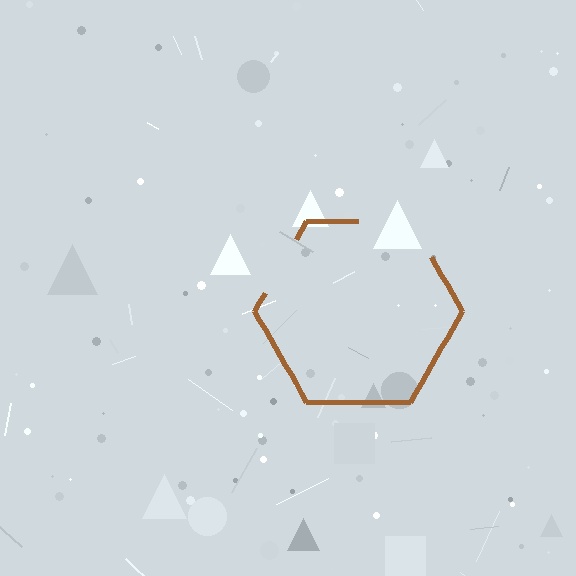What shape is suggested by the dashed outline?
The dashed outline suggests a hexagon.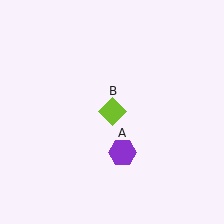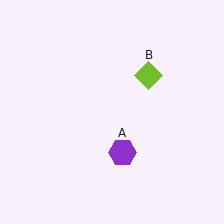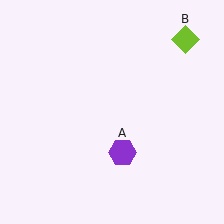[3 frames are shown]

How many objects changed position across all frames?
1 object changed position: lime diamond (object B).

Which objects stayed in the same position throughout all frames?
Purple hexagon (object A) remained stationary.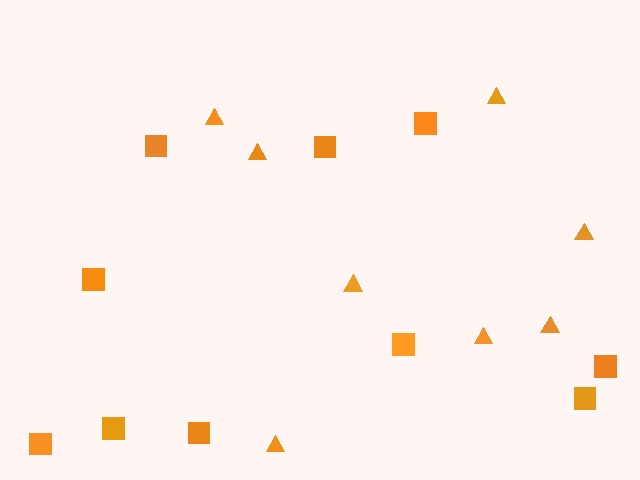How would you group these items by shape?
There are 2 groups: one group of squares (10) and one group of triangles (8).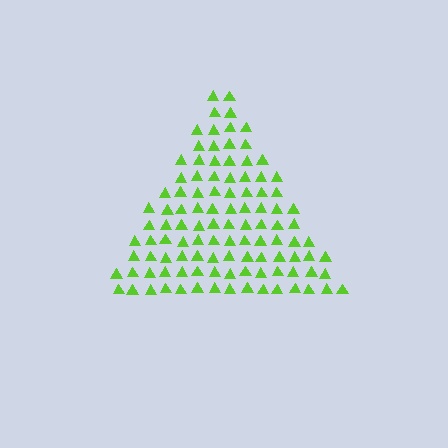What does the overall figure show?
The overall figure shows a triangle.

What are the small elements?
The small elements are triangles.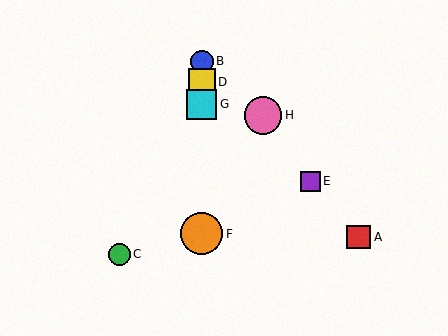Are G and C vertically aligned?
No, G is at x≈202 and C is at x≈119.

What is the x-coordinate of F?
Object F is at x≈202.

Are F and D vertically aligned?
Yes, both are at x≈202.